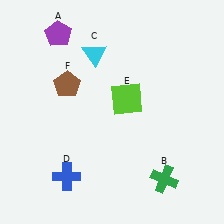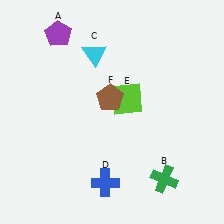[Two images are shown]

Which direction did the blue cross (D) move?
The blue cross (D) moved right.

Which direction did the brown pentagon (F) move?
The brown pentagon (F) moved right.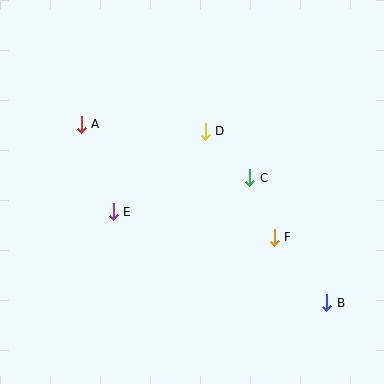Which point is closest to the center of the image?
Point C at (250, 178) is closest to the center.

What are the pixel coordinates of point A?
Point A is at (81, 124).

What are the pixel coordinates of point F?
Point F is at (274, 237).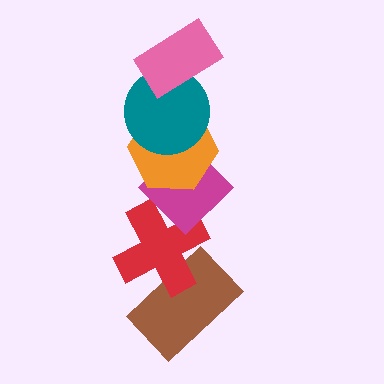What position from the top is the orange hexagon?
The orange hexagon is 3rd from the top.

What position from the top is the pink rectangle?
The pink rectangle is 1st from the top.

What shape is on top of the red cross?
The magenta diamond is on top of the red cross.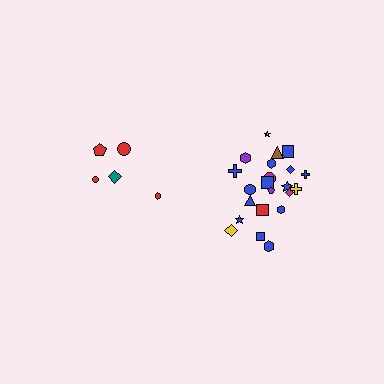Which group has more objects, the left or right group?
The right group.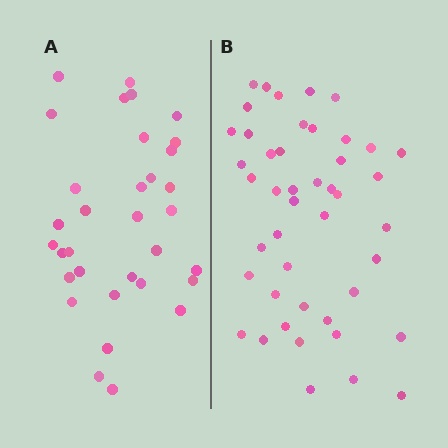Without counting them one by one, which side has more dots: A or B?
Region B (the right region) has more dots.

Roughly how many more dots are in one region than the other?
Region B has roughly 12 or so more dots than region A.